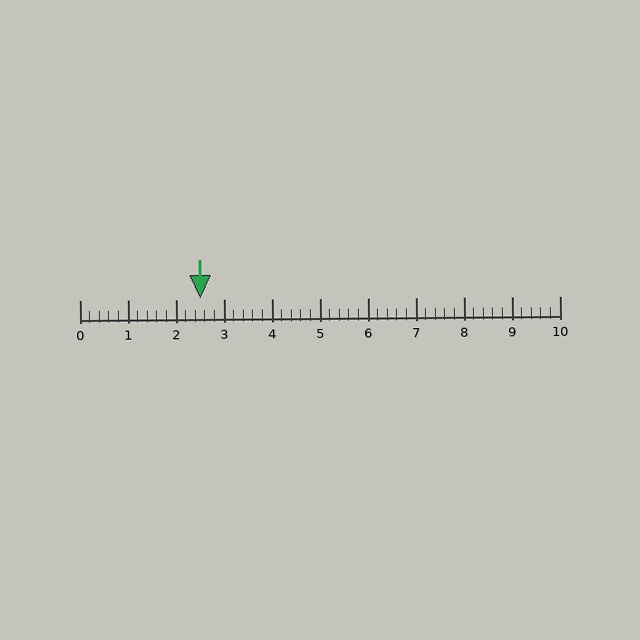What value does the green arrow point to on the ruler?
The green arrow points to approximately 2.5.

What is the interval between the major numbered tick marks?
The major tick marks are spaced 1 units apart.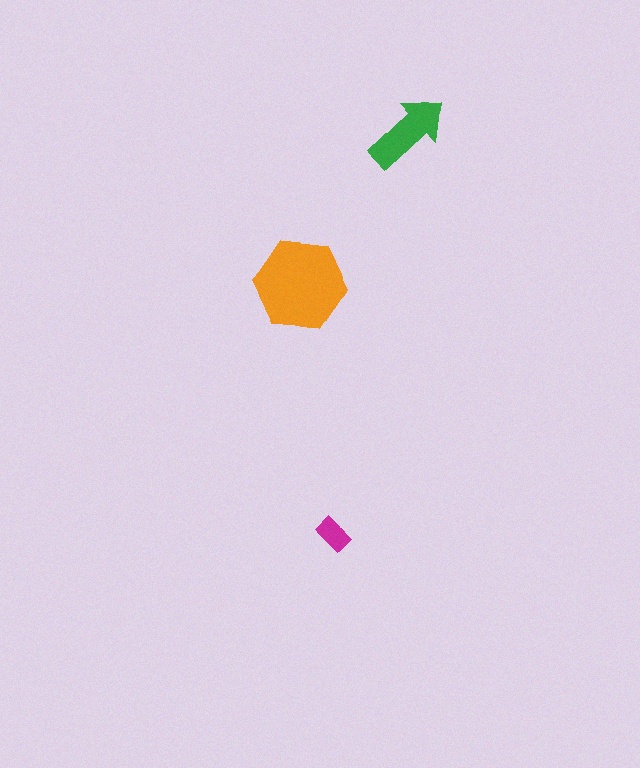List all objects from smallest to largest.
The magenta rectangle, the green arrow, the orange hexagon.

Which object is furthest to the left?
The orange hexagon is leftmost.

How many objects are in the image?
There are 3 objects in the image.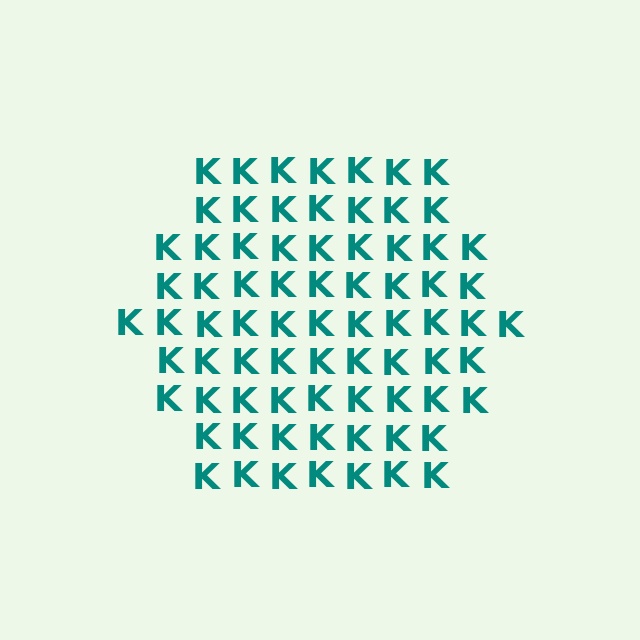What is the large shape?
The large shape is a hexagon.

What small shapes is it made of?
It is made of small letter K's.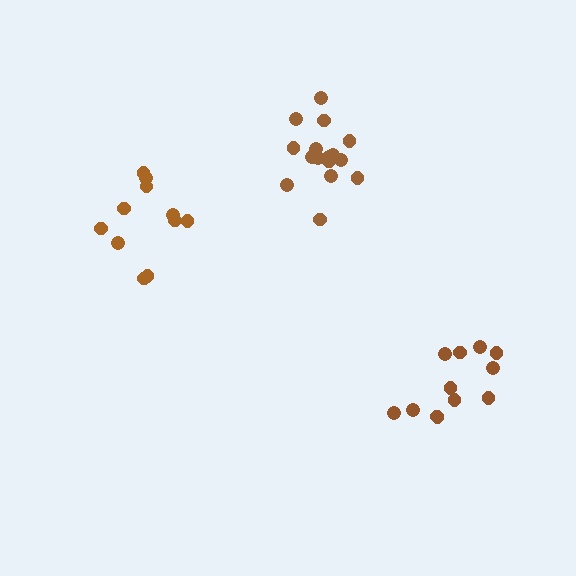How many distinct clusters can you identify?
There are 3 distinct clusters.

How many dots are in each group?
Group 1: 11 dots, Group 2: 16 dots, Group 3: 12 dots (39 total).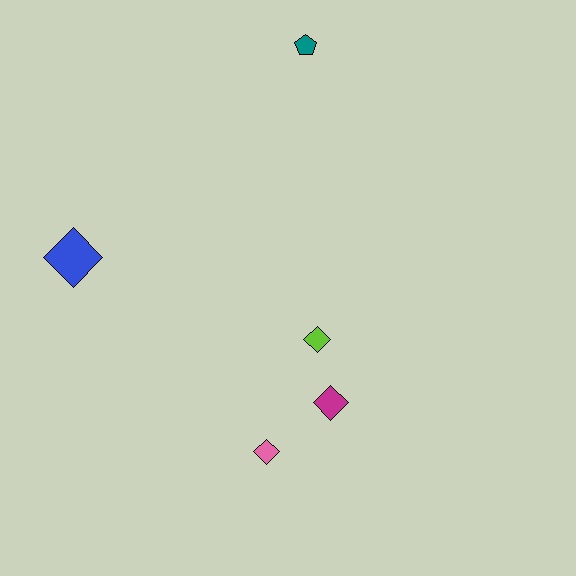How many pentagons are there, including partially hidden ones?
There is 1 pentagon.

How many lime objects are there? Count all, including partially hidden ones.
There is 1 lime object.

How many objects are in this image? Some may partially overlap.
There are 5 objects.